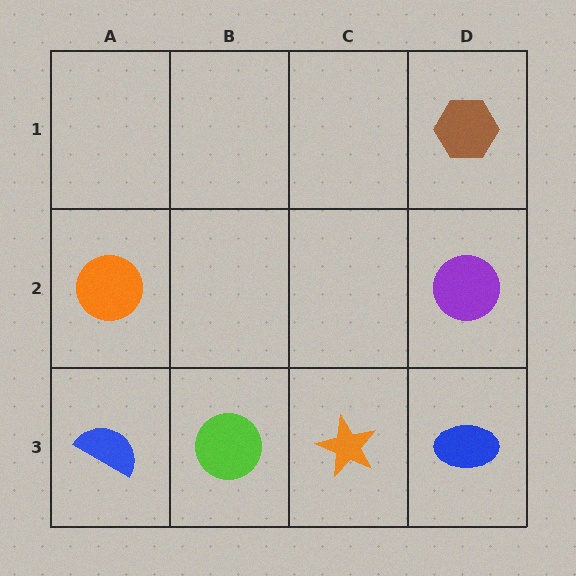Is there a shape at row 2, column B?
No, that cell is empty.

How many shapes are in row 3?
4 shapes.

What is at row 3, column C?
An orange star.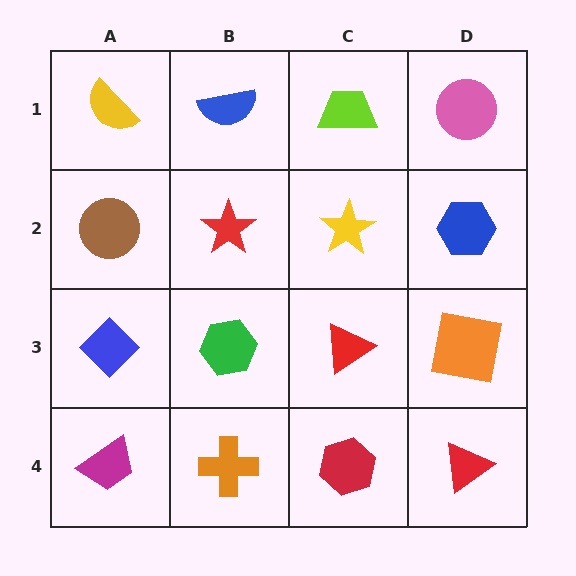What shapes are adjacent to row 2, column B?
A blue semicircle (row 1, column B), a green hexagon (row 3, column B), a brown circle (row 2, column A), a yellow star (row 2, column C).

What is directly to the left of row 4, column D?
A red hexagon.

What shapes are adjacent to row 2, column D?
A pink circle (row 1, column D), an orange square (row 3, column D), a yellow star (row 2, column C).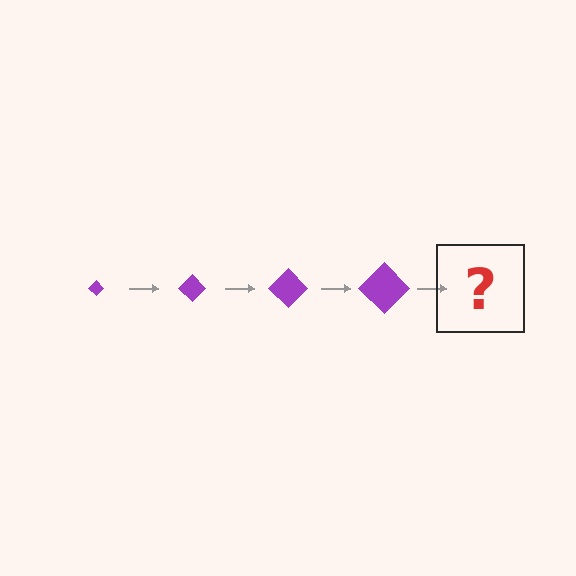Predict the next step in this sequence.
The next step is a purple diamond, larger than the previous one.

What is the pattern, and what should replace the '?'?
The pattern is that the diamond gets progressively larger each step. The '?' should be a purple diamond, larger than the previous one.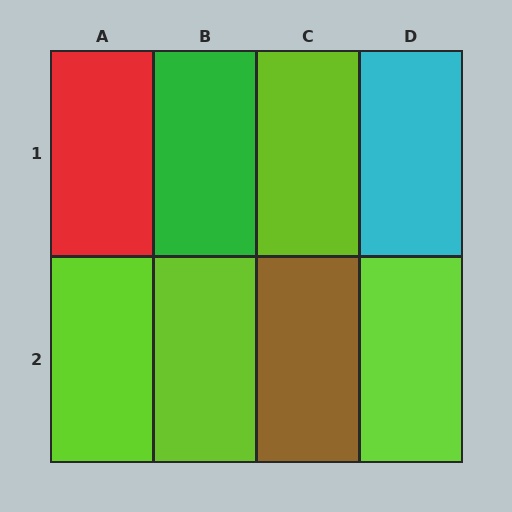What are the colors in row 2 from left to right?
Lime, lime, brown, lime.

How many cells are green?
1 cell is green.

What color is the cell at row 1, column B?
Green.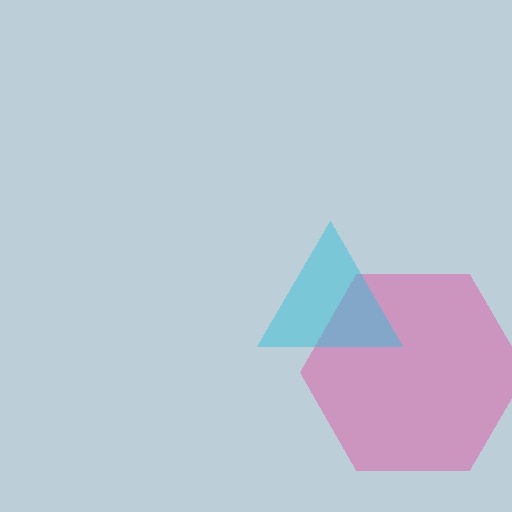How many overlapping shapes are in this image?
There are 2 overlapping shapes in the image.